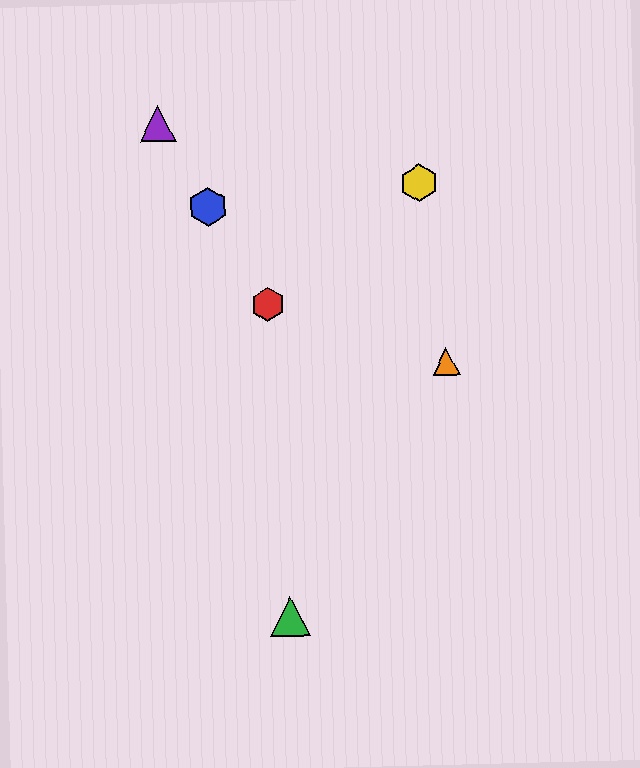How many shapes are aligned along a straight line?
3 shapes (the red hexagon, the blue hexagon, the purple triangle) are aligned along a straight line.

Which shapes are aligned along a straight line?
The red hexagon, the blue hexagon, the purple triangle are aligned along a straight line.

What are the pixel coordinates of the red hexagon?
The red hexagon is at (268, 305).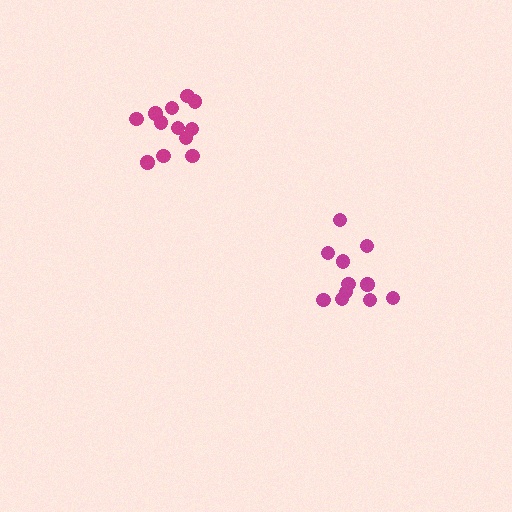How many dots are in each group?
Group 1: 11 dots, Group 2: 12 dots (23 total).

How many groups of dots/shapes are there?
There are 2 groups.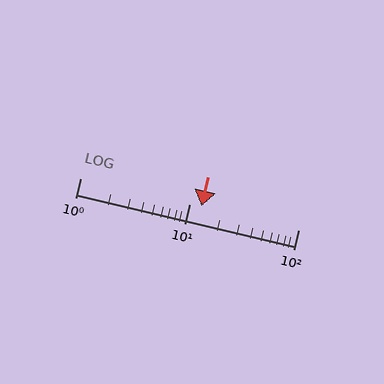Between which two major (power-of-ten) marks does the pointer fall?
The pointer is between 10 and 100.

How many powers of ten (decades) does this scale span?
The scale spans 2 decades, from 1 to 100.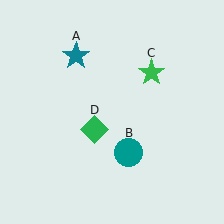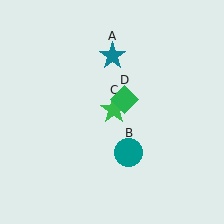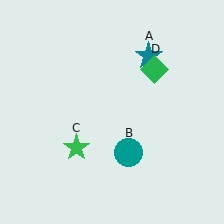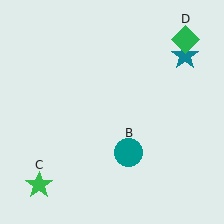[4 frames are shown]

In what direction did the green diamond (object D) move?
The green diamond (object D) moved up and to the right.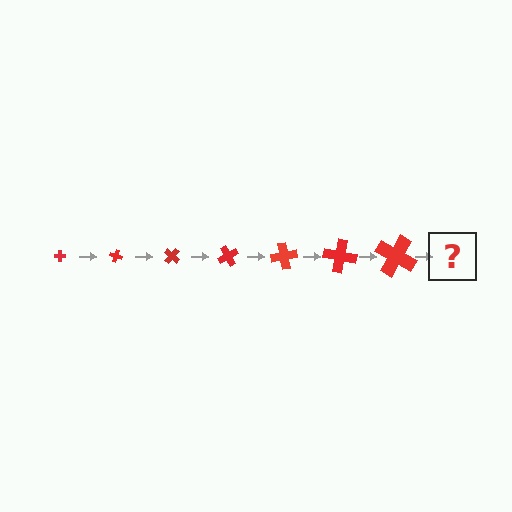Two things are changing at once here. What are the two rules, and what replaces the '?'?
The two rules are that the cross grows larger each step and it rotates 20 degrees each step. The '?' should be a cross, larger than the previous one and rotated 140 degrees from the start.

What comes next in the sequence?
The next element should be a cross, larger than the previous one and rotated 140 degrees from the start.